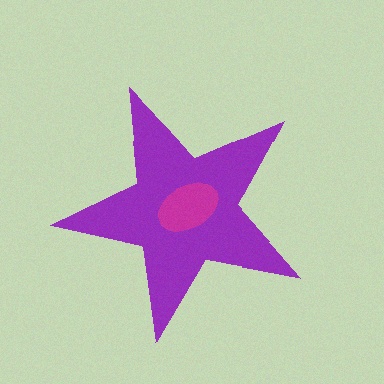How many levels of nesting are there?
2.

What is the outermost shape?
The purple star.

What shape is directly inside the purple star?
The magenta ellipse.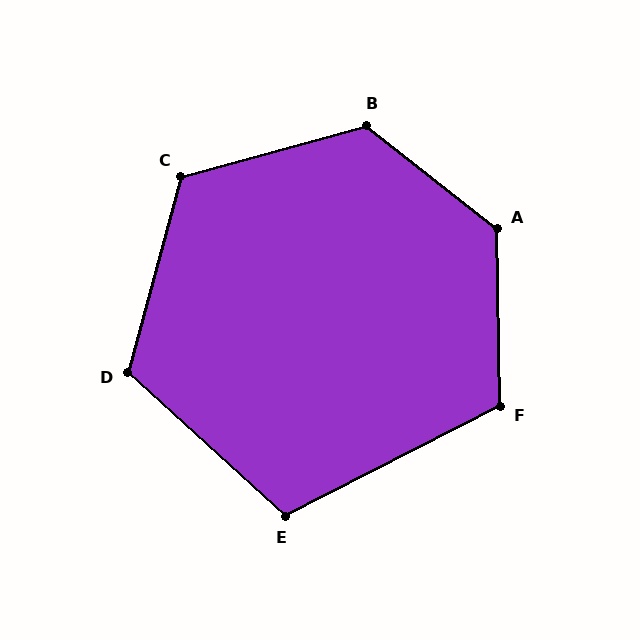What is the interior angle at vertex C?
Approximately 121 degrees (obtuse).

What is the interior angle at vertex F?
Approximately 116 degrees (obtuse).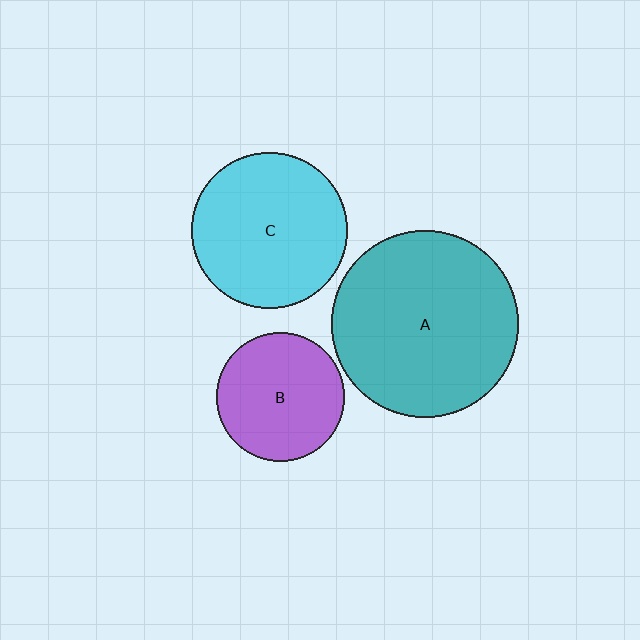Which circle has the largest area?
Circle A (teal).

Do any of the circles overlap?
No, none of the circles overlap.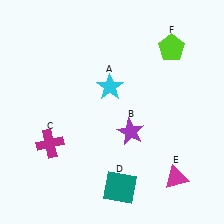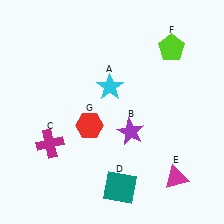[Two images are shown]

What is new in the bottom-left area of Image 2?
A red hexagon (G) was added in the bottom-left area of Image 2.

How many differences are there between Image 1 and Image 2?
There is 1 difference between the two images.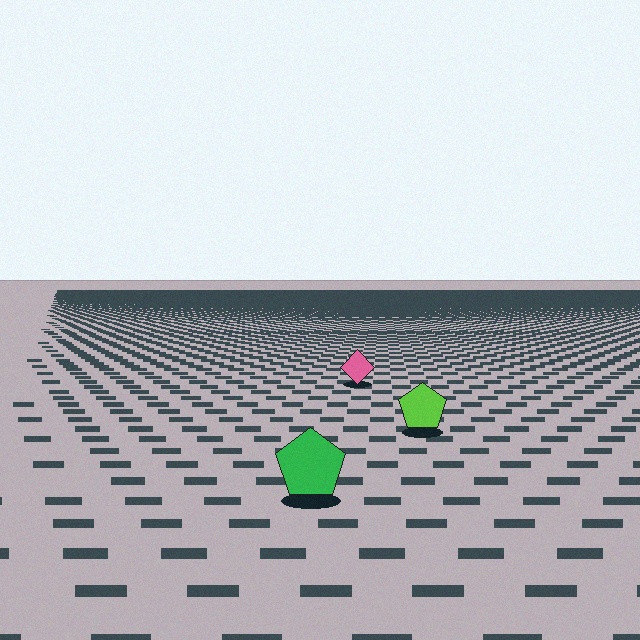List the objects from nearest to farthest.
From nearest to farthest: the green pentagon, the lime pentagon, the pink diamond.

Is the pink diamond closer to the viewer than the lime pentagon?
No. The lime pentagon is closer — you can tell from the texture gradient: the ground texture is coarser near it.